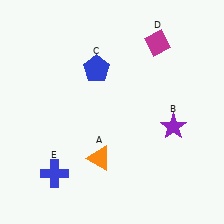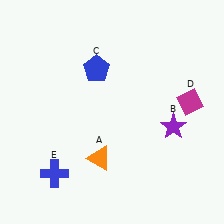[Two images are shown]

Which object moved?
The magenta diamond (D) moved down.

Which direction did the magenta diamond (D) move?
The magenta diamond (D) moved down.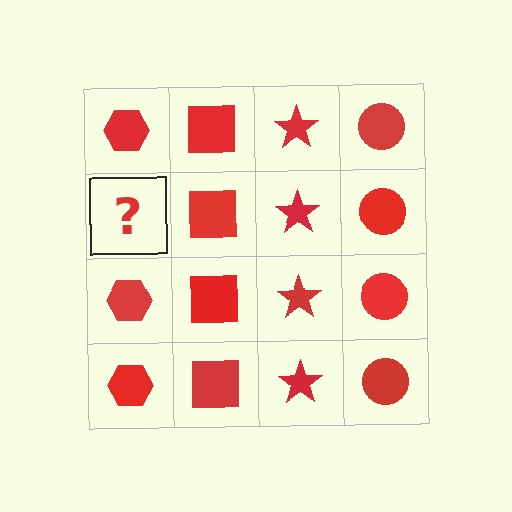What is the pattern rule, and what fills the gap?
The rule is that each column has a consistent shape. The gap should be filled with a red hexagon.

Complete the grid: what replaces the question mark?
The question mark should be replaced with a red hexagon.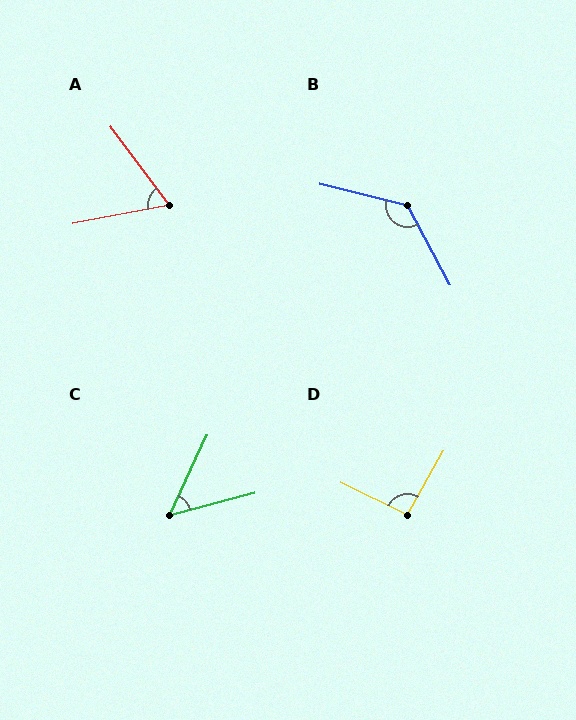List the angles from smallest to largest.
C (50°), A (64°), D (94°), B (132°).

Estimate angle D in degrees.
Approximately 94 degrees.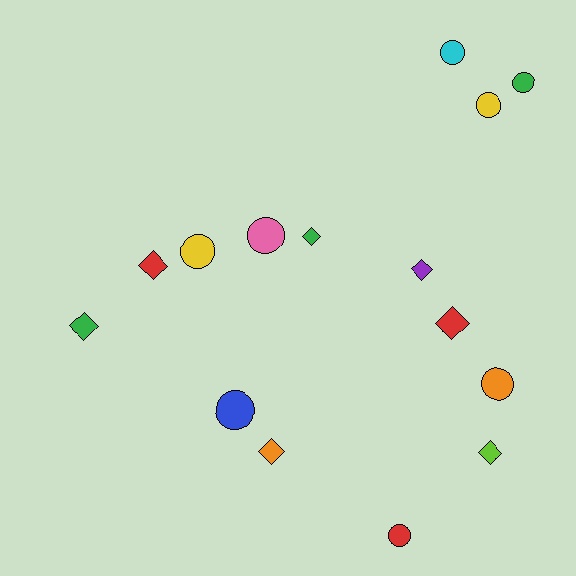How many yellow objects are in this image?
There are 2 yellow objects.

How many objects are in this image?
There are 15 objects.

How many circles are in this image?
There are 8 circles.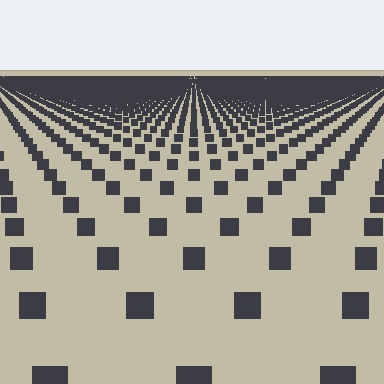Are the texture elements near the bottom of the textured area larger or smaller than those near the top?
Larger. Near the bottom, elements are closer to the viewer and appear at a bigger on-screen size.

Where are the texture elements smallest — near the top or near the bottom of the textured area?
Near the top.